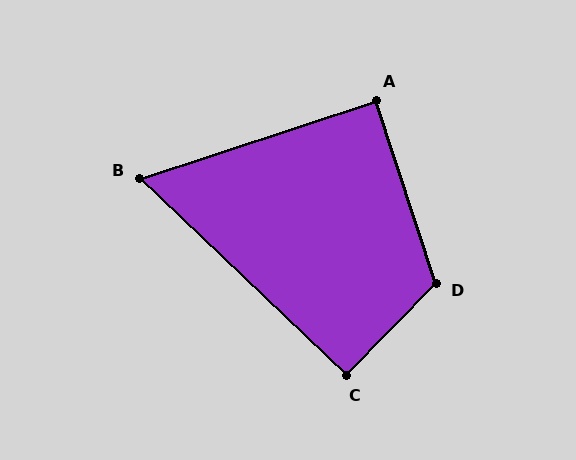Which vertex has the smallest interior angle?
B, at approximately 62 degrees.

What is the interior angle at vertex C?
Approximately 90 degrees (approximately right).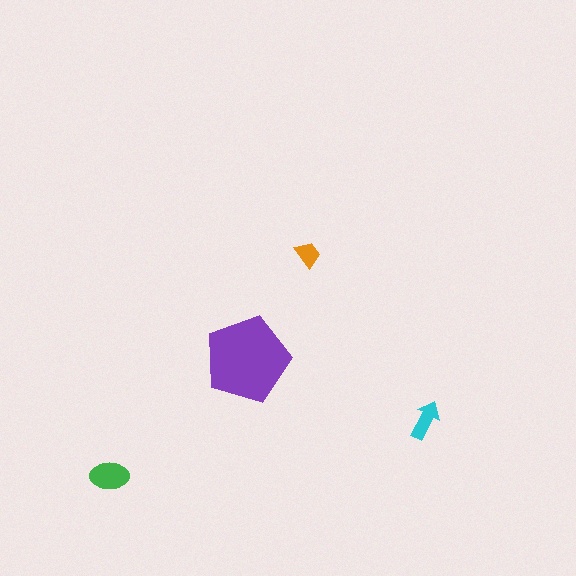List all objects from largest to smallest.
The purple pentagon, the green ellipse, the cyan arrow, the orange trapezoid.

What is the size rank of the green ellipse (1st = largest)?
2nd.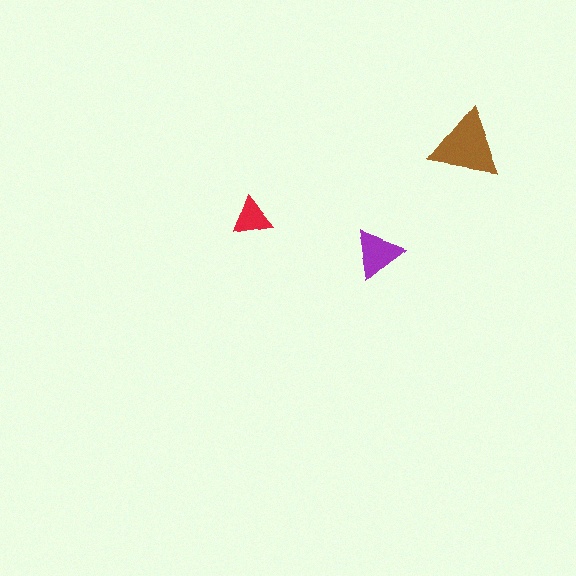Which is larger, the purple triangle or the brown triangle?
The brown one.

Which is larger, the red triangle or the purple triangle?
The purple one.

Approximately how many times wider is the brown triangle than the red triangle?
About 1.5 times wider.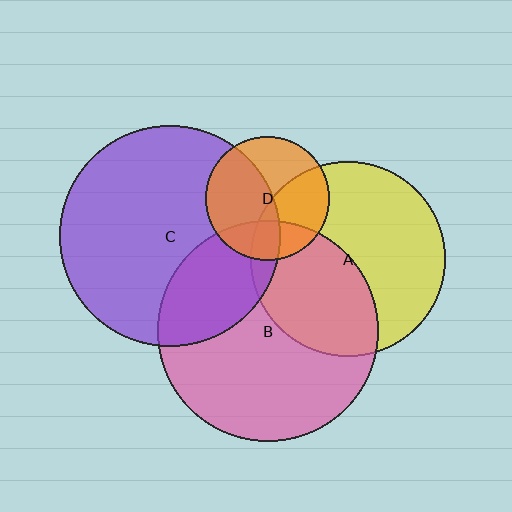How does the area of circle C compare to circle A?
Approximately 1.3 times.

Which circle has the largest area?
Circle C (purple).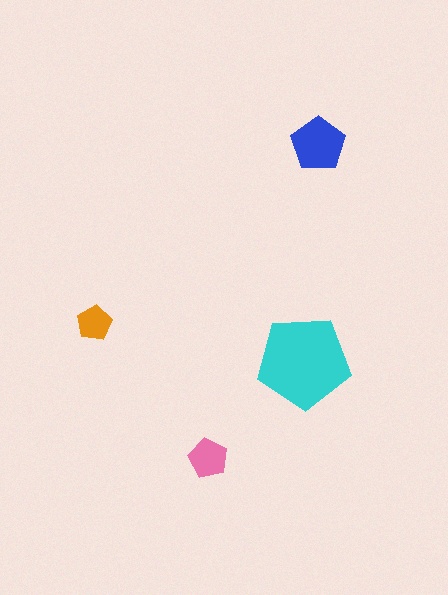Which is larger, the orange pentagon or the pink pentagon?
The pink one.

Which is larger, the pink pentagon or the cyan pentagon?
The cyan one.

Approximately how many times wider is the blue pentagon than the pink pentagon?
About 1.5 times wider.